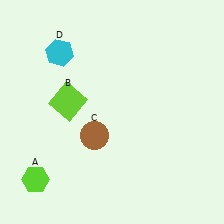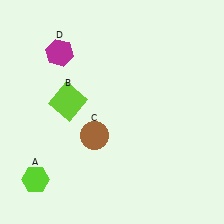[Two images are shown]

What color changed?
The hexagon (D) changed from cyan in Image 1 to magenta in Image 2.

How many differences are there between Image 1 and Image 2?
There is 1 difference between the two images.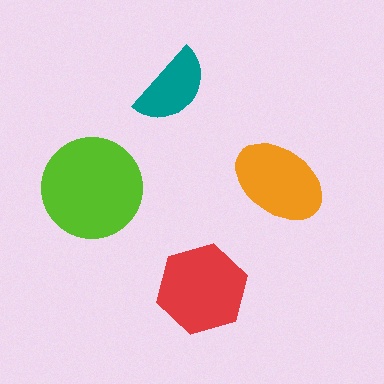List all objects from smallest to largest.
The teal semicircle, the orange ellipse, the red hexagon, the lime circle.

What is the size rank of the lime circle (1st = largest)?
1st.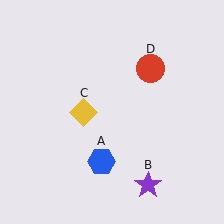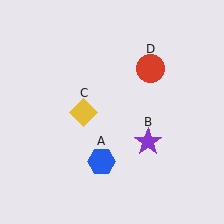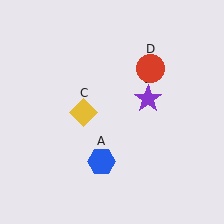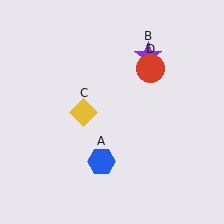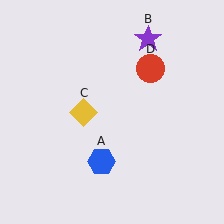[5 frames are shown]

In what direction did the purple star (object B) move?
The purple star (object B) moved up.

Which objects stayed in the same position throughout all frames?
Blue hexagon (object A) and yellow diamond (object C) and red circle (object D) remained stationary.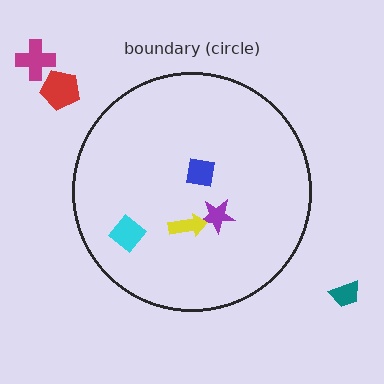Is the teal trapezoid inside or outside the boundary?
Outside.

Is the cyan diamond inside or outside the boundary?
Inside.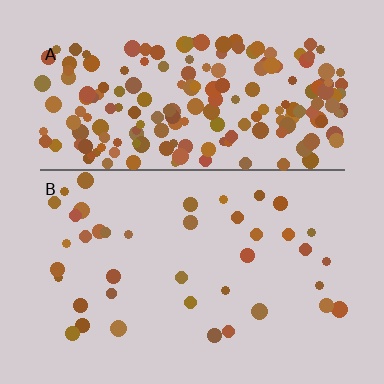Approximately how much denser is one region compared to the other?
Approximately 5.1× — region A over region B.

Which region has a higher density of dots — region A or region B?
A (the top).